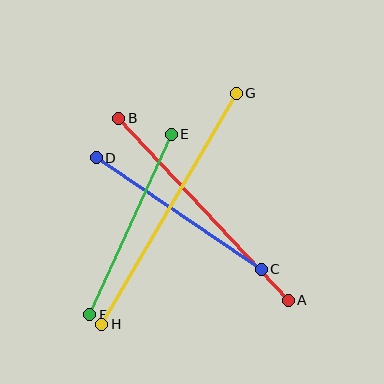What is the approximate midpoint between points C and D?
The midpoint is at approximately (179, 213) pixels.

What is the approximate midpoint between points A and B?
The midpoint is at approximately (203, 209) pixels.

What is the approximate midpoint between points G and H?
The midpoint is at approximately (169, 209) pixels.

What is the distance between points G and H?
The distance is approximately 267 pixels.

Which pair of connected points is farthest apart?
Points G and H are farthest apart.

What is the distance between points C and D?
The distance is approximately 199 pixels.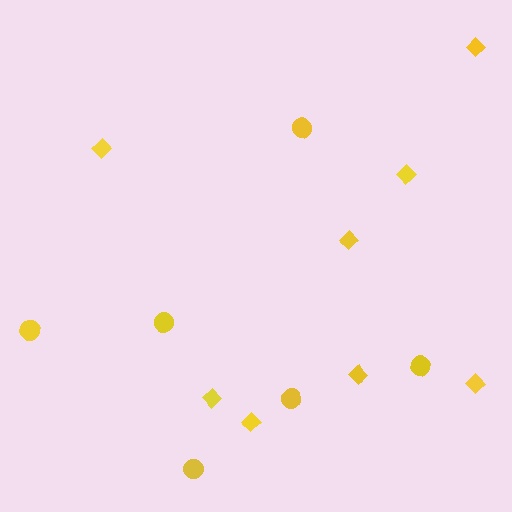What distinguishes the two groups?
There are 2 groups: one group of circles (6) and one group of diamonds (8).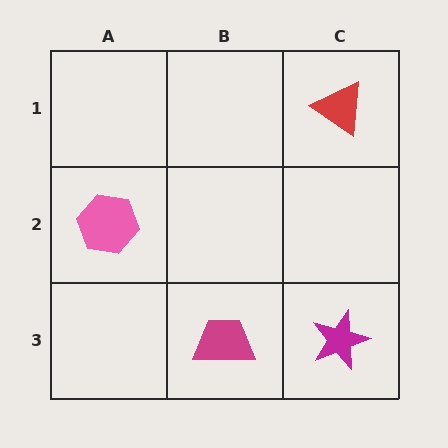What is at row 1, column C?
A red triangle.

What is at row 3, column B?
A magenta trapezoid.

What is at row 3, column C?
A magenta star.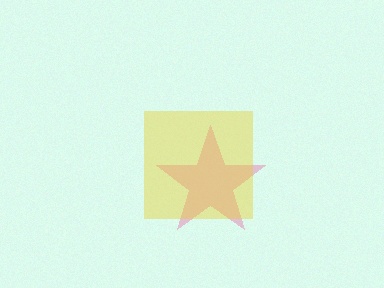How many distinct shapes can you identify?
There are 2 distinct shapes: a pink star, a yellow square.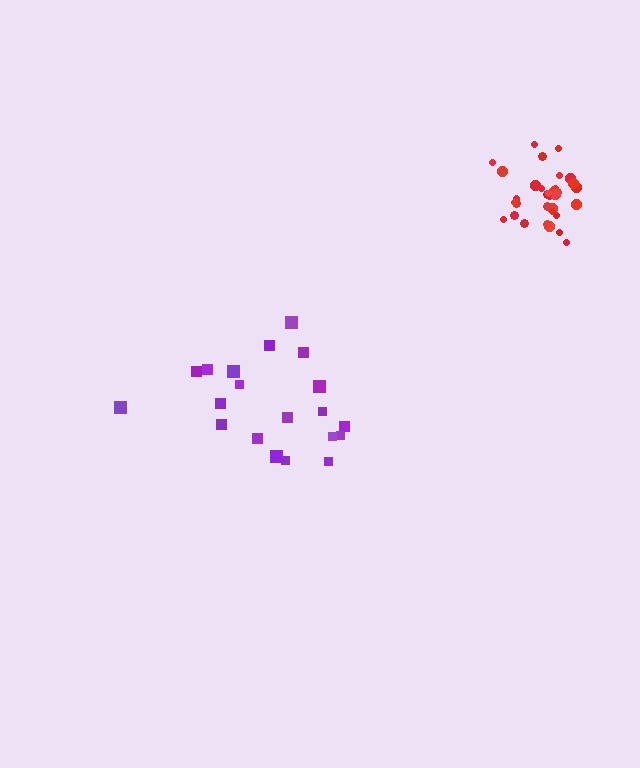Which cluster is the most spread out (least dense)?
Purple.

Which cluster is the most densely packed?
Red.